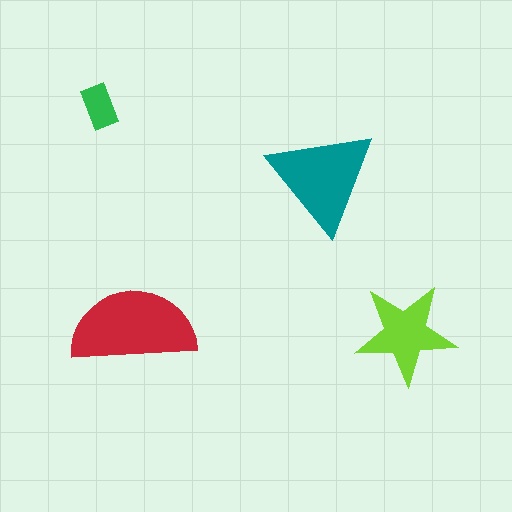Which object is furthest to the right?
The lime star is rightmost.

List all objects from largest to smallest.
The red semicircle, the teal triangle, the lime star, the green rectangle.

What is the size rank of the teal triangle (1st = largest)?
2nd.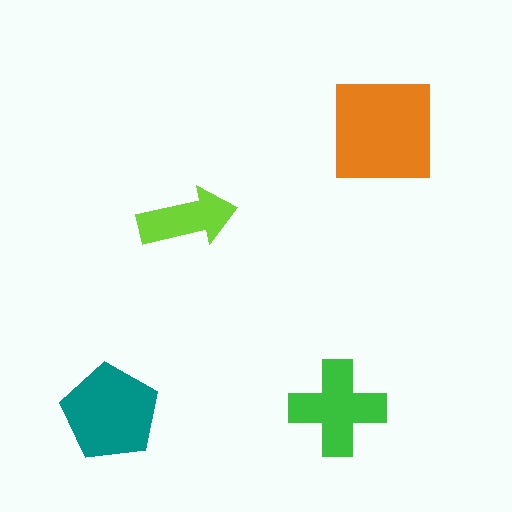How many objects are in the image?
There are 4 objects in the image.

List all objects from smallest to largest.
The lime arrow, the green cross, the teal pentagon, the orange square.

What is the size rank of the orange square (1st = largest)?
1st.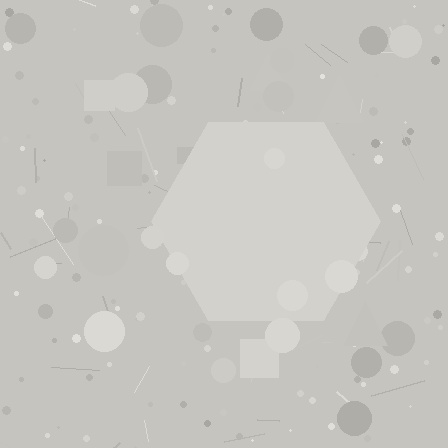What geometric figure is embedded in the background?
A hexagon is embedded in the background.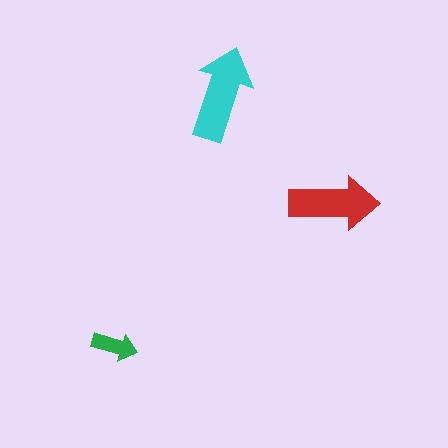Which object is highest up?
The cyan arrow is topmost.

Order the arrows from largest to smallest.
the cyan one, the red one, the green one.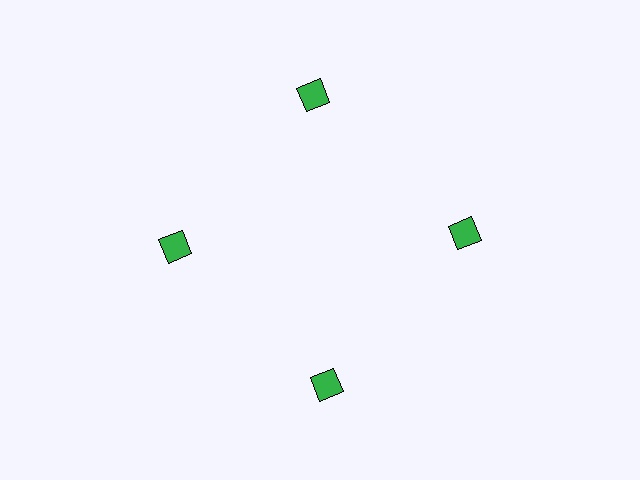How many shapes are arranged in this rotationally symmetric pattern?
There are 4 shapes, arranged in 4 groups of 1.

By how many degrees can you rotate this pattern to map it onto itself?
The pattern maps onto itself every 90 degrees of rotation.